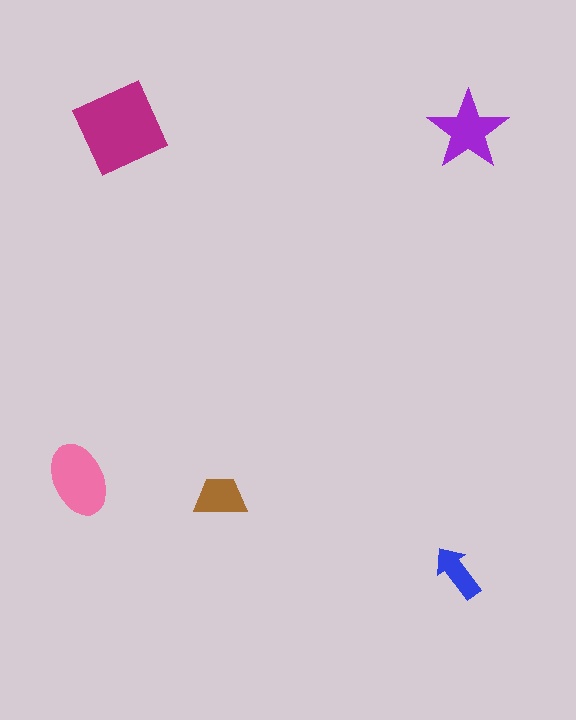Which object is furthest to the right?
The purple star is rightmost.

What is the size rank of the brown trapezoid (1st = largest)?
4th.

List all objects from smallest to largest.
The blue arrow, the brown trapezoid, the purple star, the pink ellipse, the magenta diamond.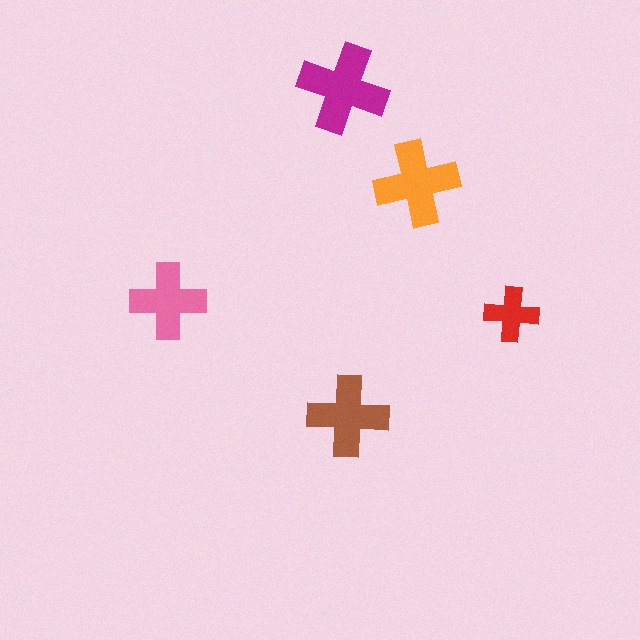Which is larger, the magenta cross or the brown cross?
The magenta one.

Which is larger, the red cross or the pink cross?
The pink one.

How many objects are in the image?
There are 5 objects in the image.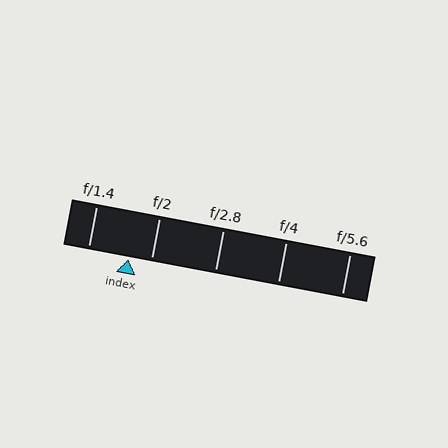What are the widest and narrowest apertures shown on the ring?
The widest aperture shown is f/1.4 and the narrowest is f/5.6.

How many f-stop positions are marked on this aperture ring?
There are 5 f-stop positions marked.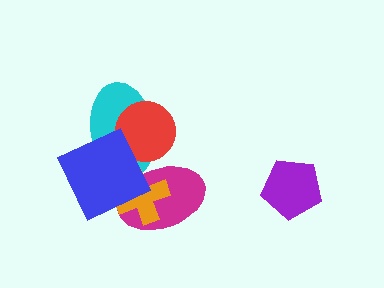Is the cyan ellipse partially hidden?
Yes, it is partially covered by another shape.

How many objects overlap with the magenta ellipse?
3 objects overlap with the magenta ellipse.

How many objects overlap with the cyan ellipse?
3 objects overlap with the cyan ellipse.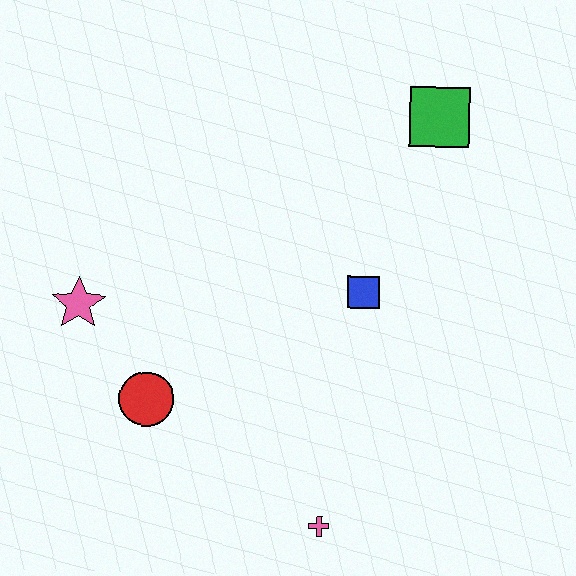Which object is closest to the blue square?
The green square is closest to the blue square.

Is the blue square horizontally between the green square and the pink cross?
Yes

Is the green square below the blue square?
No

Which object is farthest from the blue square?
The pink star is farthest from the blue square.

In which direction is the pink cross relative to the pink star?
The pink cross is to the right of the pink star.